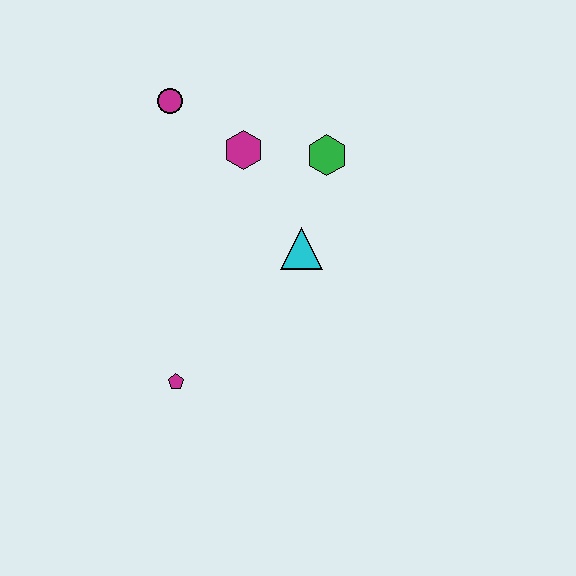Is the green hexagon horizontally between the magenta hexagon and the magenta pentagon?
No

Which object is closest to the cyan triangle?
The green hexagon is closest to the cyan triangle.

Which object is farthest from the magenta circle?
The magenta pentagon is farthest from the magenta circle.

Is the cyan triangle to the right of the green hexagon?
No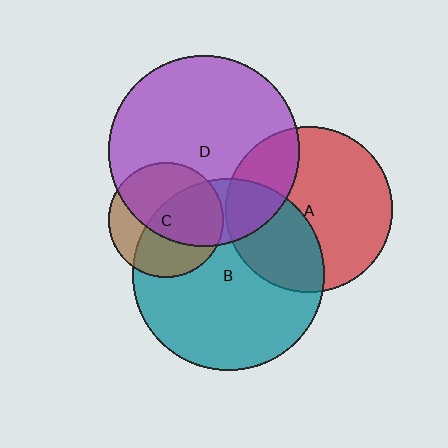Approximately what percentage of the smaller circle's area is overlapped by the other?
Approximately 60%.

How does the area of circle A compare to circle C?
Approximately 2.1 times.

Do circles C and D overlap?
Yes.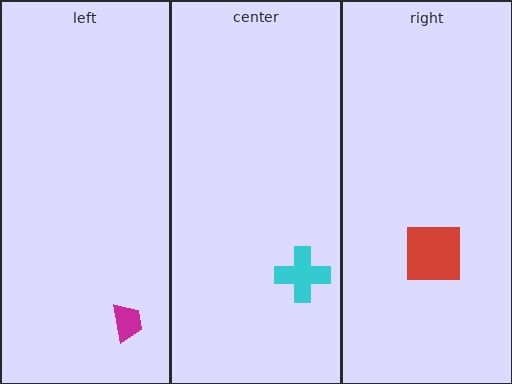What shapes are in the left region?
The magenta trapezoid.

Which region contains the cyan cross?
The center region.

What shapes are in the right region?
The red square.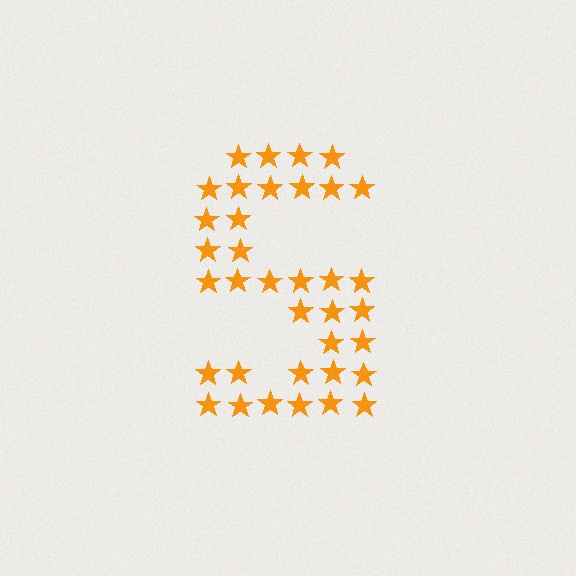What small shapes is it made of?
It is made of small stars.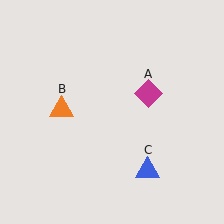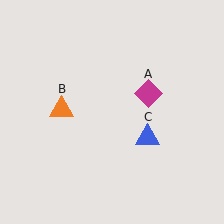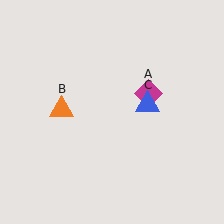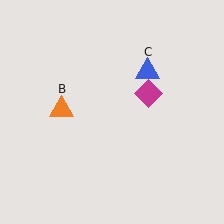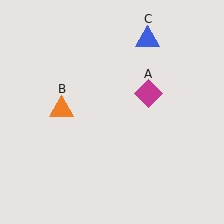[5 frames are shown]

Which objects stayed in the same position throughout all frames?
Magenta diamond (object A) and orange triangle (object B) remained stationary.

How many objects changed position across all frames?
1 object changed position: blue triangle (object C).